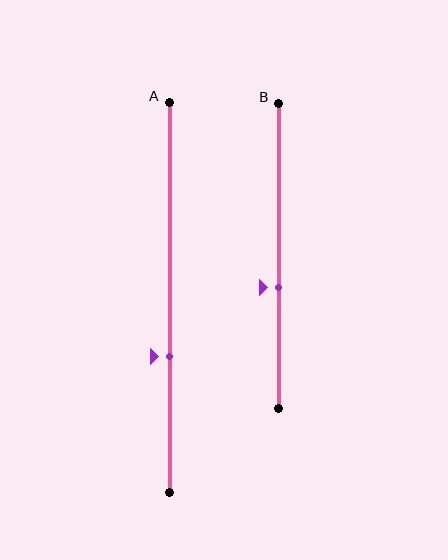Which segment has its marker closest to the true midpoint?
Segment B has its marker closest to the true midpoint.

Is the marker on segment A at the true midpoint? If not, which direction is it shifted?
No, the marker on segment A is shifted downward by about 15% of the segment length.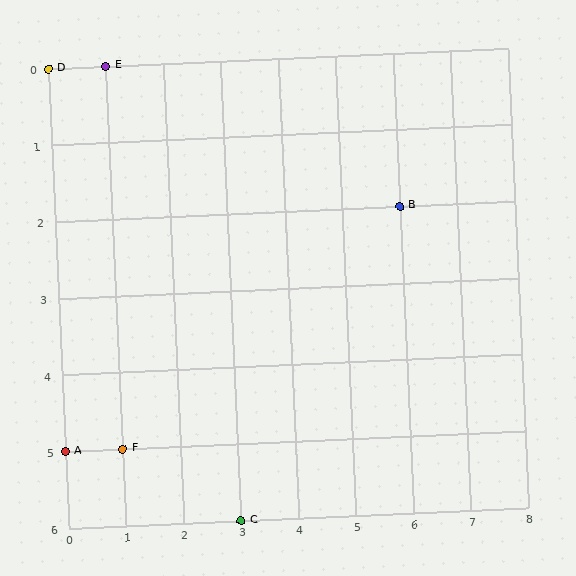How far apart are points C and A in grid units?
Points C and A are 3 columns and 1 row apart (about 3.2 grid units diagonally).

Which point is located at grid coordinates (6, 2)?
Point B is at (6, 2).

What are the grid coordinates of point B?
Point B is at grid coordinates (6, 2).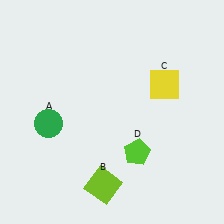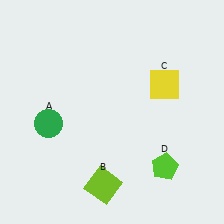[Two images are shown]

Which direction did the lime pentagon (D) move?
The lime pentagon (D) moved right.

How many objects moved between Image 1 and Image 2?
1 object moved between the two images.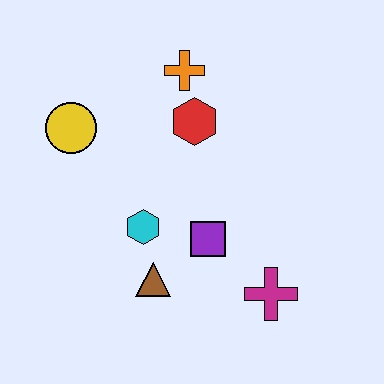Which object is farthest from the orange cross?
The magenta cross is farthest from the orange cross.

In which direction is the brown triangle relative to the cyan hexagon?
The brown triangle is below the cyan hexagon.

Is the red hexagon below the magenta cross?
No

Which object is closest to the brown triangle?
The cyan hexagon is closest to the brown triangle.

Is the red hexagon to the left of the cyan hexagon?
No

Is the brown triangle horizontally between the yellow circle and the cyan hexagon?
No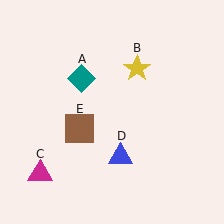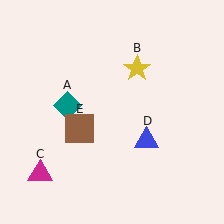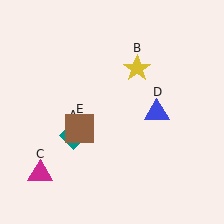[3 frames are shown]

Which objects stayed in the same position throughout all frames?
Yellow star (object B) and magenta triangle (object C) and brown square (object E) remained stationary.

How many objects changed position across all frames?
2 objects changed position: teal diamond (object A), blue triangle (object D).